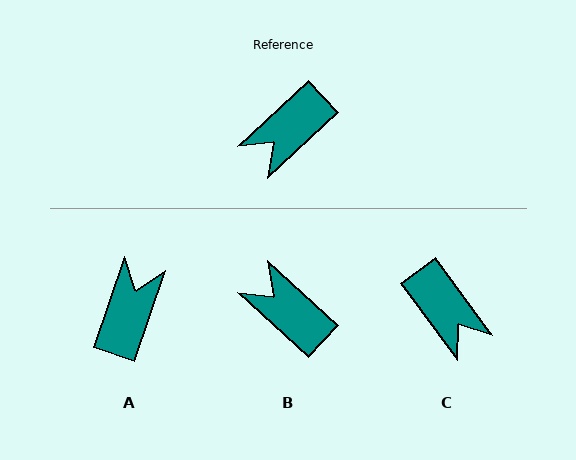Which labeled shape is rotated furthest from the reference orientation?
A, about 152 degrees away.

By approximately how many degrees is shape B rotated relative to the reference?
Approximately 86 degrees clockwise.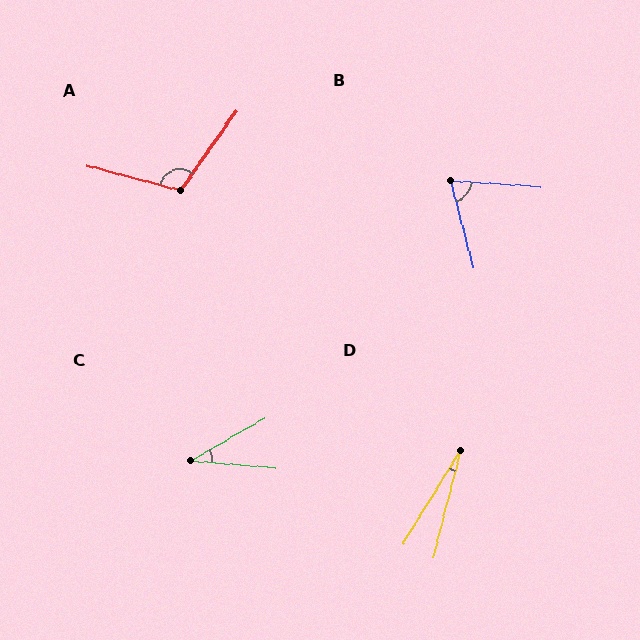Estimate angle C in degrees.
Approximately 35 degrees.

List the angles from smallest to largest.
D (17°), C (35°), B (72°), A (110°).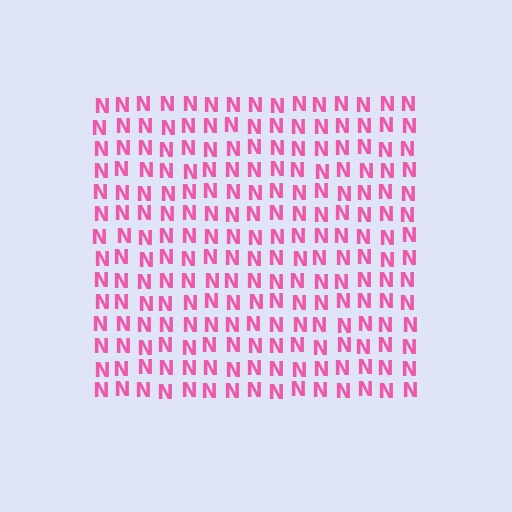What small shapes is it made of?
It is made of small letter N's.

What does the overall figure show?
The overall figure shows a square.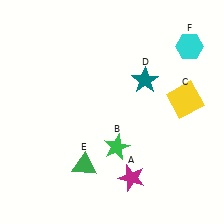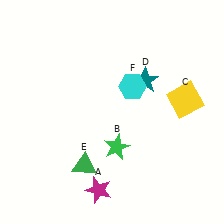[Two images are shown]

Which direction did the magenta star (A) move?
The magenta star (A) moved left.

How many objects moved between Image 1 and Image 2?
2 objects moved between the two images.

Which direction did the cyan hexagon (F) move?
The cyan hexagon (F) moved left.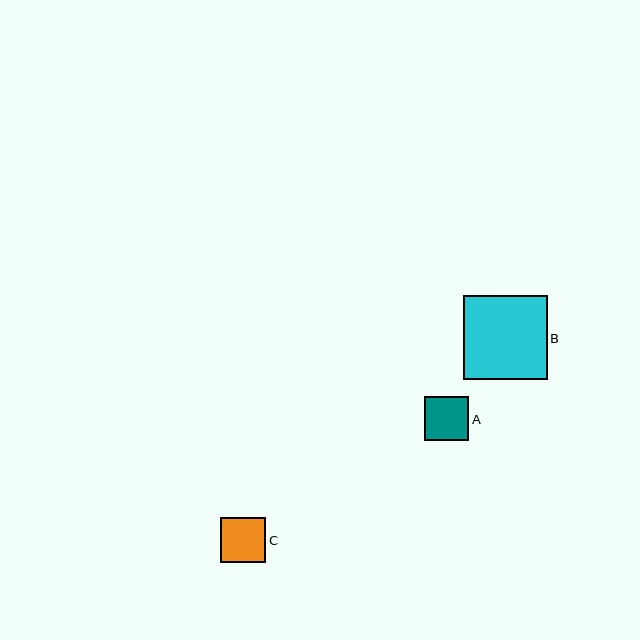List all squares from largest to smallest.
From largest to smallest: B, C, A.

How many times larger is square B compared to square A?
Square B is approximately 1.9 times the size of square A.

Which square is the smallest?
Square A is the smallest with a size of approximately 44 pixels.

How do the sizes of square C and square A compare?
Square C and square A are approximately the same size.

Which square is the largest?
Square B is the largest with a size of approximately 84 pixels.